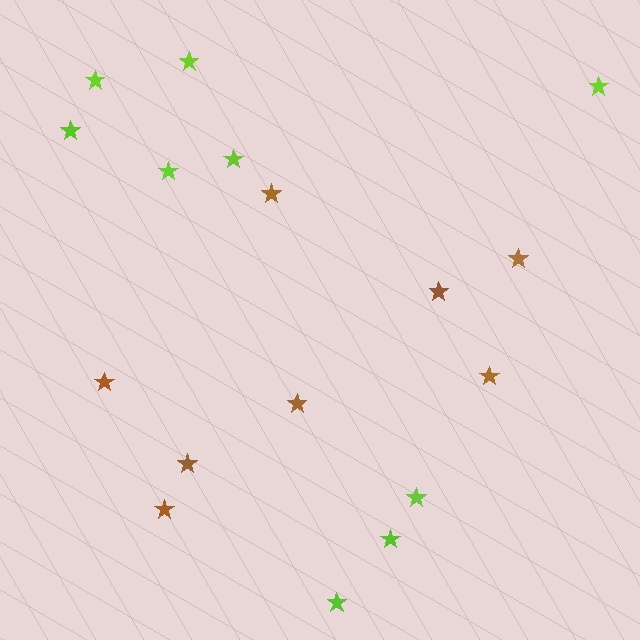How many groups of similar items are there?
There are 2 groups: one group of brown stars (8) and one group of lime stars (9).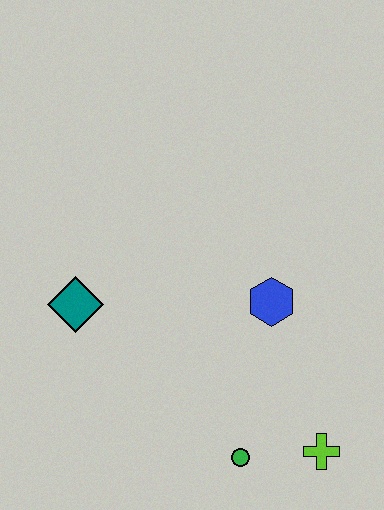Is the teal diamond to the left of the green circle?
Yes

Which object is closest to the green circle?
The lime cross is closest to the green circle.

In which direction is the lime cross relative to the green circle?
The lime cross is to the right of the green circle.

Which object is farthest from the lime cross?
The teal diamond is farthest from the lime cross.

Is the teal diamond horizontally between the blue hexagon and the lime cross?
No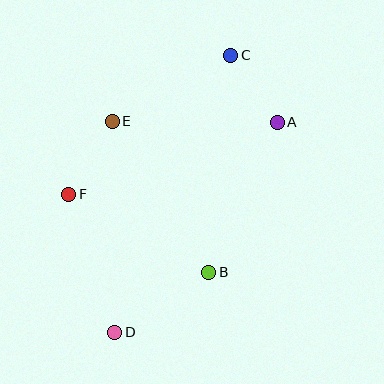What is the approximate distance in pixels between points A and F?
The distance between A and F is approximately 220 pixels.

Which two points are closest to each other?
Points A and C are closest to each other.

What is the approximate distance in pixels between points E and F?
The distance between E and F is approximately 85 pixels.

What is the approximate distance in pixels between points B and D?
The distance between B and D is approximately 112 pixels.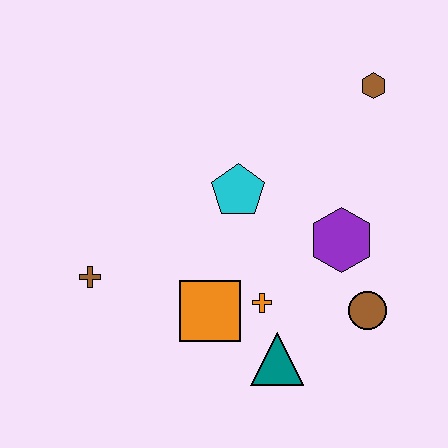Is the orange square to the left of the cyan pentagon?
Yes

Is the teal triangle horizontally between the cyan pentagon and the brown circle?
Yes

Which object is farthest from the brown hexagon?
The brown cross is farthest from the brown hexagon.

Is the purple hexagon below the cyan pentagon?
Yes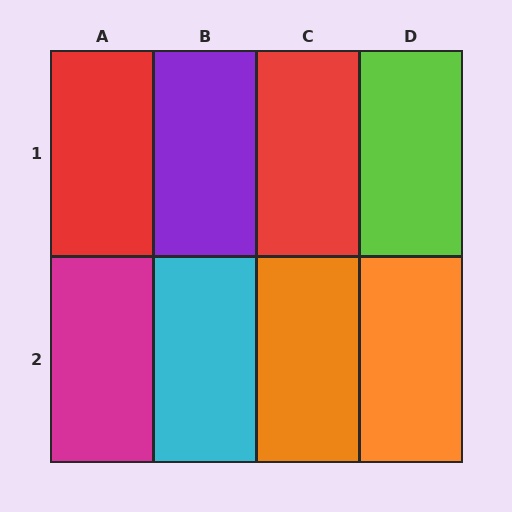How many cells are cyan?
1 cell is cyan.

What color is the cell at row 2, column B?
Cyan.